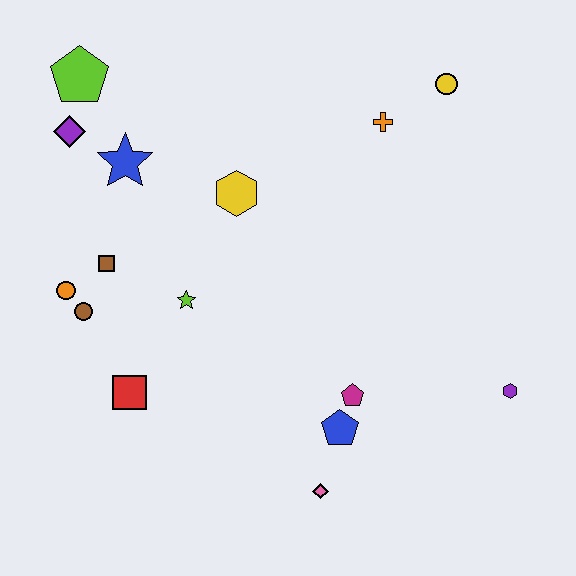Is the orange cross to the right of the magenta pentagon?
Yes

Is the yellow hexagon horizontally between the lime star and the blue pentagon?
Yes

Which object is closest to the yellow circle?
The orange cross is closest to the yellow circle.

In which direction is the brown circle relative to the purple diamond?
The brown circle is below the purple diamond.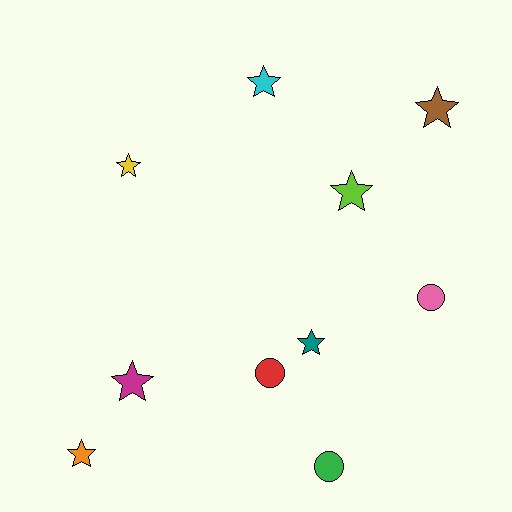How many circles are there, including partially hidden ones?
There are 3 circles.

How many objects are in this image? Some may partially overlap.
There are 10 objects.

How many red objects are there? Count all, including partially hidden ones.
There is 1 red object.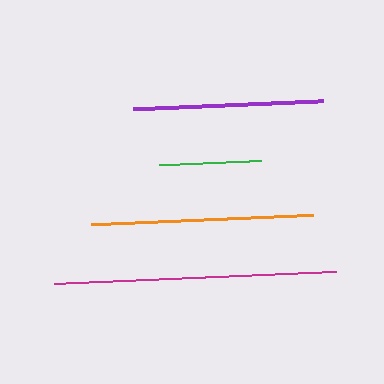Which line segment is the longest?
The magenta line is the longest at approximately 283 pixels.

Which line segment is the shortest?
The green line is the shortest at approximately 102 pixels.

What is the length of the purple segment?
The purple segment is approximately 189 pixels long.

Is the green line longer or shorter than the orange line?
The orange line is longer than the green line.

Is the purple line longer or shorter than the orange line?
The orange line is longer than the purple line.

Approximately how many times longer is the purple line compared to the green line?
The purple line is approximately 1.9 times the length of the green line.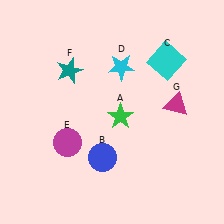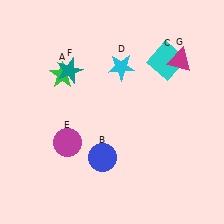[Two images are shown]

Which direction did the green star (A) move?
The green star (A) moved left.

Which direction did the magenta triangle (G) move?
The magenta triangle (G) moved up.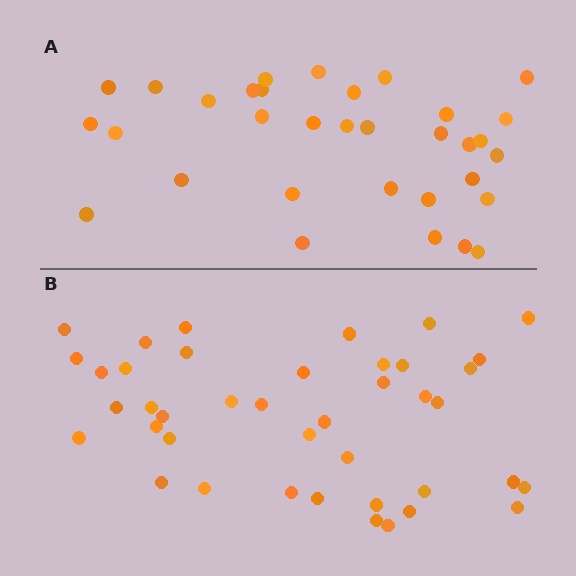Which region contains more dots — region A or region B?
Region B (the bottom region) has more dots.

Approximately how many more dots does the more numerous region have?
Region B has roughly 8 or so more dots than region A.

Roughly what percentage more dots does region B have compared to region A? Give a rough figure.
About 25% more.